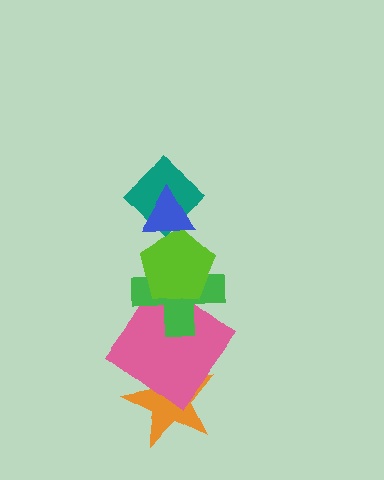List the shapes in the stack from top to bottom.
From top to bottom: the blue triangle, the teal diamond, the lime pentagon, the green cross, the pink diamond, the orange star.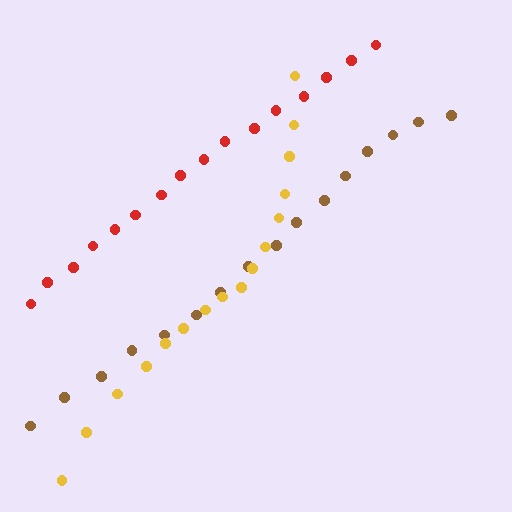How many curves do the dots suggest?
There are 3 distinct paths.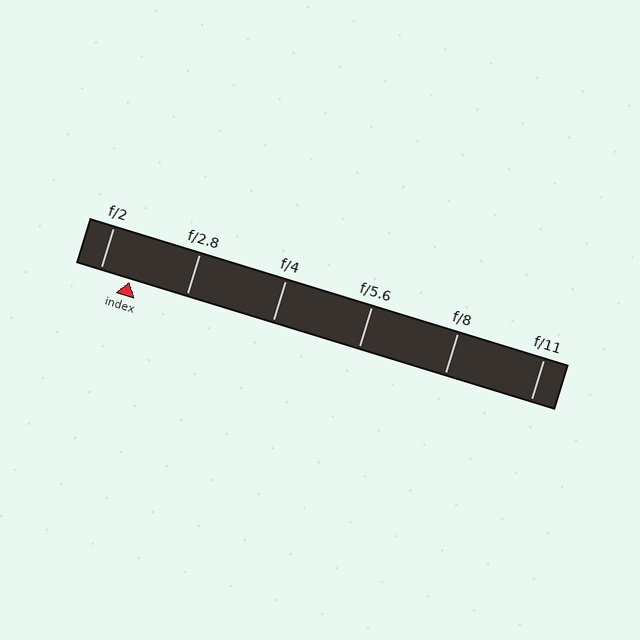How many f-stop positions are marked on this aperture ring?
There are 6 f-stop positions marked.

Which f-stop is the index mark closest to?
The index mark is closest to f/2.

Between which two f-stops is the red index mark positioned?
The index mark is between f/2 and f/2.8.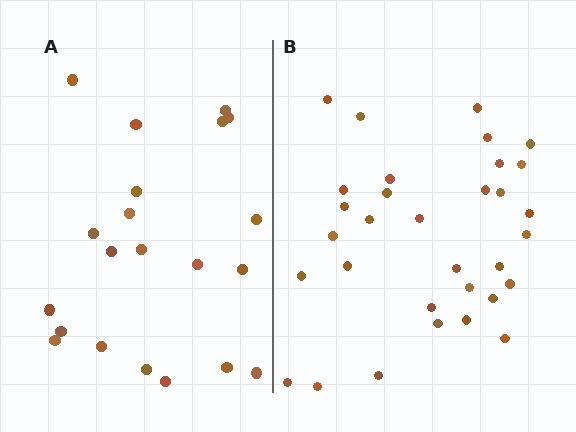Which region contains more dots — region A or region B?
Region B (the right region) has more dots.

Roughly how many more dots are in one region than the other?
Region B has roughly 12 or so more dots than region A.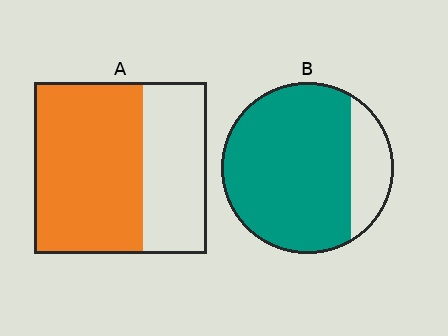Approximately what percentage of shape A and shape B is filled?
A is approximately 65% and B is approximately 80%.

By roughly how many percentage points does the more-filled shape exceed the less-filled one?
By roughly 20 percentage points (B over A).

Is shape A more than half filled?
Yes.